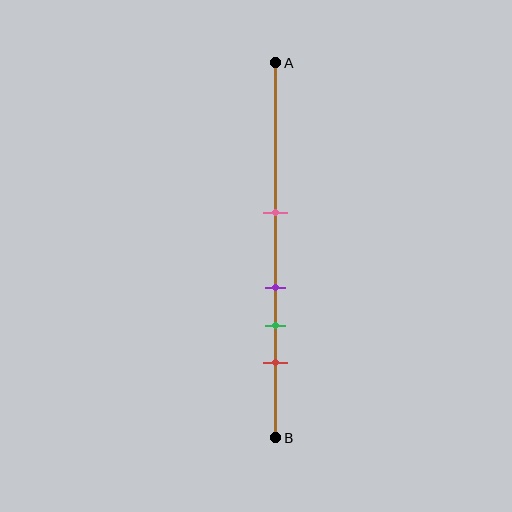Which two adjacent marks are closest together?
The purple and green marks are the closest adjacent pair.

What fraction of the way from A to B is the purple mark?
The purple mark is approximately 60% (0.6) of the way from A to B.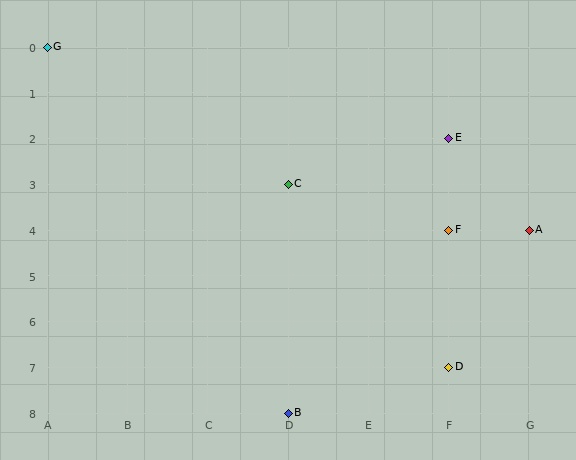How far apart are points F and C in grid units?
Points F and C are 2 columns and 1 row apart (about 2.2 grid units diagonally).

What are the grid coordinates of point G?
Point G is at grid coordinates (A, 0).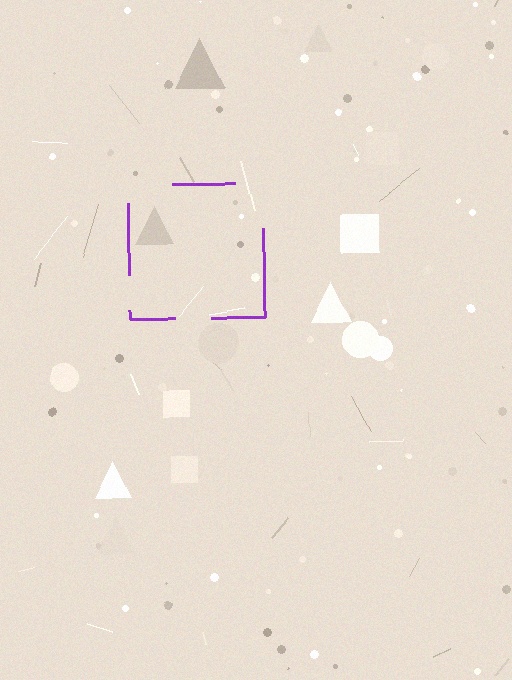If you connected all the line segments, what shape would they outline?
They would outline a square.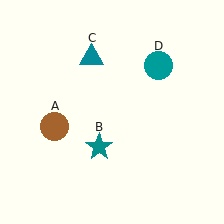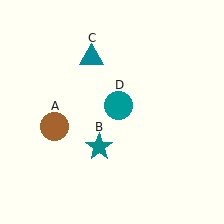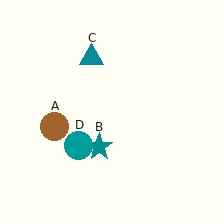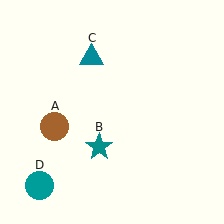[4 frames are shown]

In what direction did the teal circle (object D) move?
The teal circle (object D) moved down and to the left.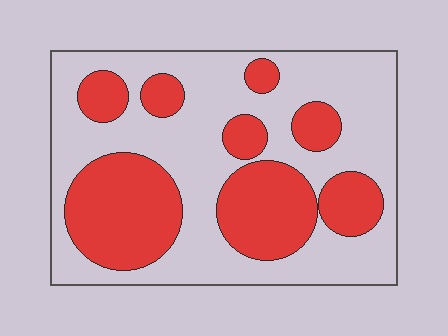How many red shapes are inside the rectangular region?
8.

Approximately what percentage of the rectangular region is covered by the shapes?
Approximately 40%.